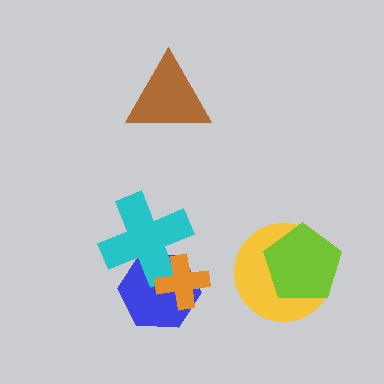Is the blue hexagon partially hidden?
Yes, it is partially covered by another shape.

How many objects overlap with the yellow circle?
1 object overlaps with the yellow circle.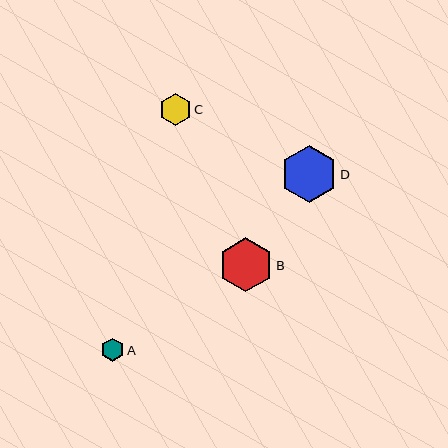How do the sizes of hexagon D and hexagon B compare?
Hexagon D and hexagon B are approximately the same size.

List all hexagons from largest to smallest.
From largest to smallest: D, B, C, A.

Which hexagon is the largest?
Hexagon D is the largest with a size of approximately 57 pixels.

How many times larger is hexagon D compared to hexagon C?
Hexagon D is approximately 1.8 times the size of hexagon C.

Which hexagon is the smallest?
Hexagon A is the smallest with a size of approximately 23 pixels.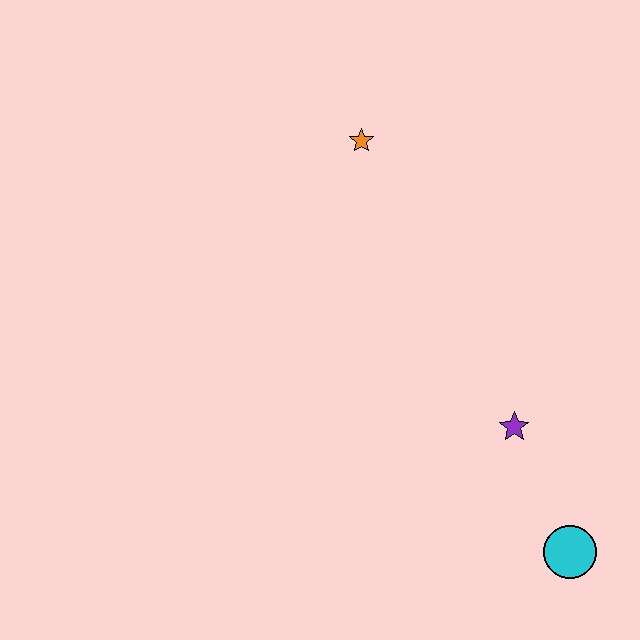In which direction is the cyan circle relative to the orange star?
The cyan circle is below the orange star.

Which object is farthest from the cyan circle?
The orange star is farthest from the cyan circle.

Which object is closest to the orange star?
The purple star is closest to the orange star.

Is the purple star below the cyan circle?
No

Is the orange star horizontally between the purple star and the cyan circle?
No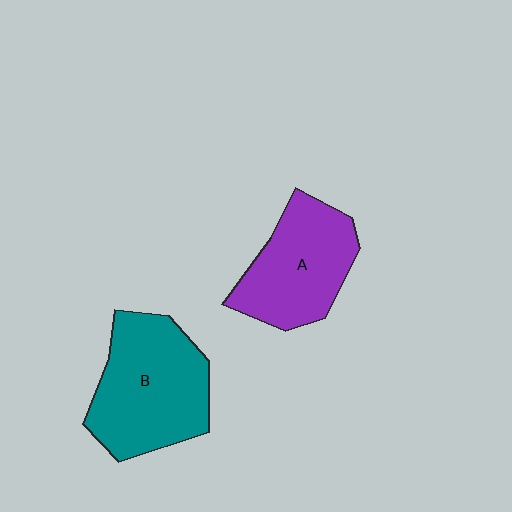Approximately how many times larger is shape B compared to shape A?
Approximately 1.2 times.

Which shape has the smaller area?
Shape A (purple).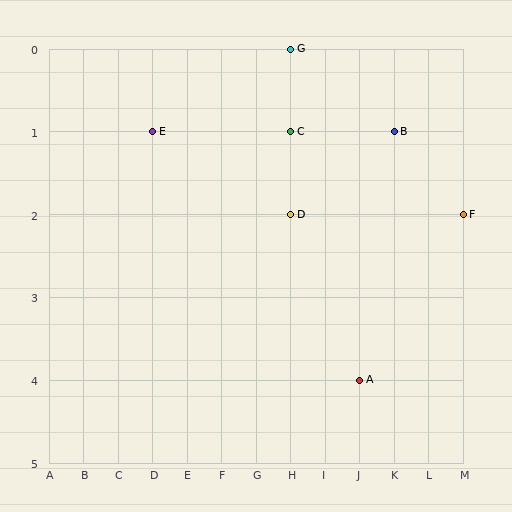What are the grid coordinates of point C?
Point C is at grid coordinates (H, 1).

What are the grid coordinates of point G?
Point G is at grid coordinates (H, 0).